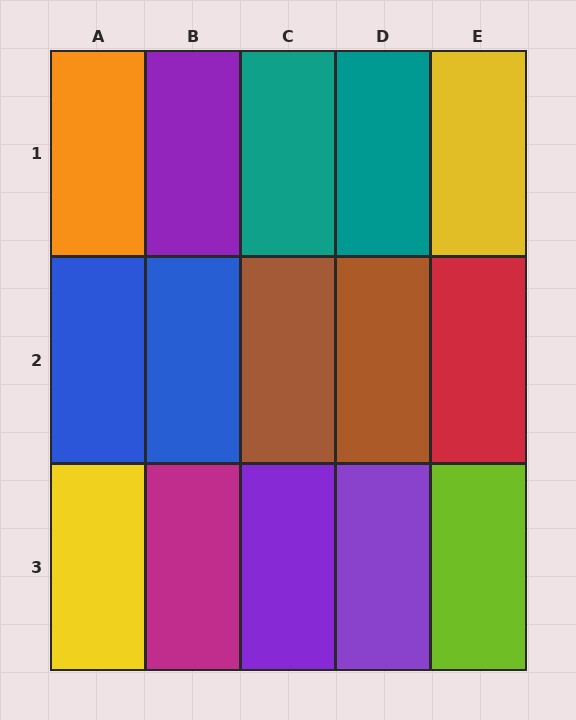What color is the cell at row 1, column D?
Teal.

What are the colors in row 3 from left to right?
Yellow, magenta, purple, purple, lime.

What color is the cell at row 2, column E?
Red.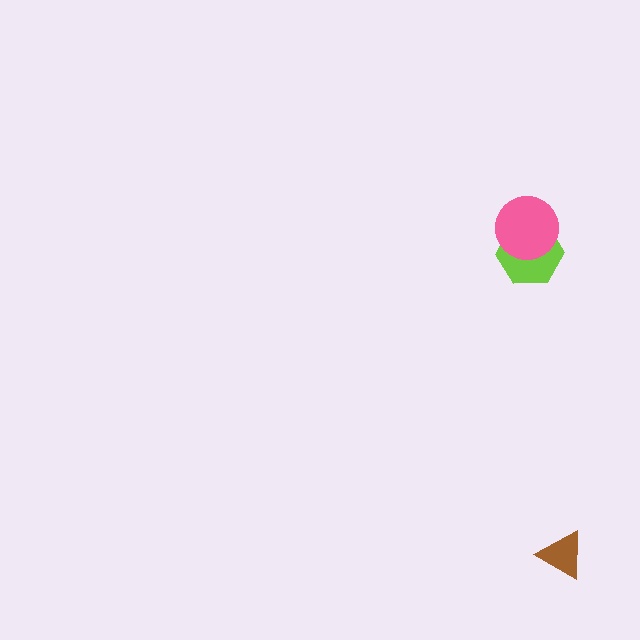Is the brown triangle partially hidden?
No, no other shape covers it.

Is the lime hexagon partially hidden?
Yes, it is partially covered by another shape.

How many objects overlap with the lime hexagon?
1 object overlaps with the lime hexagon.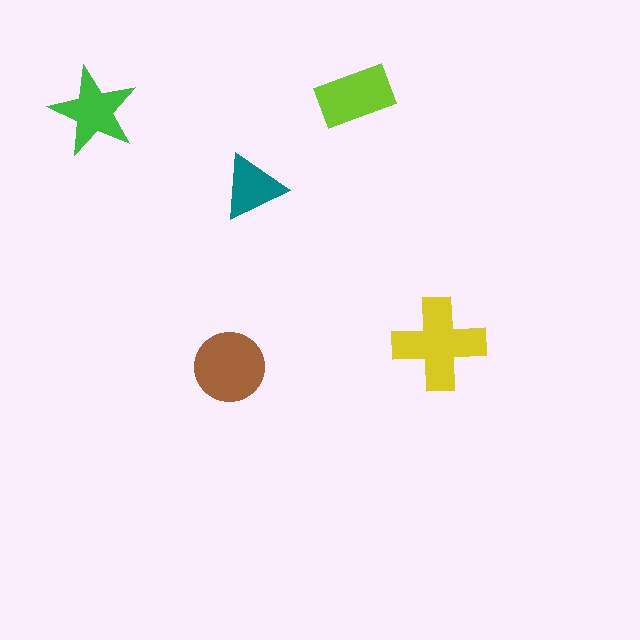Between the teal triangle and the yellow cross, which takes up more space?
The yellow cross.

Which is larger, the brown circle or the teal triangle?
The brown circle.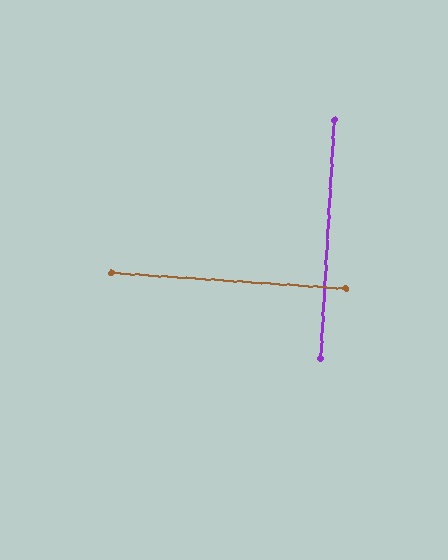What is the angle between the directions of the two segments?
Approximately 89 degrees.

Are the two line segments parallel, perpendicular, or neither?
Perpendicular — they meet at approximately 89°.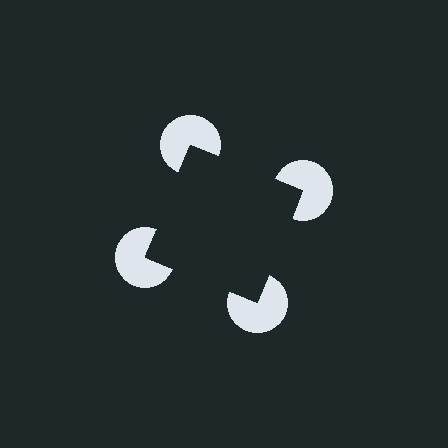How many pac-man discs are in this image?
There are 4 — one at each vertex of the illusory square.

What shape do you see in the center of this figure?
An illusory square — its edges are inferred from the aligned wedge cuts in the pac-man discs, not physically drawn.